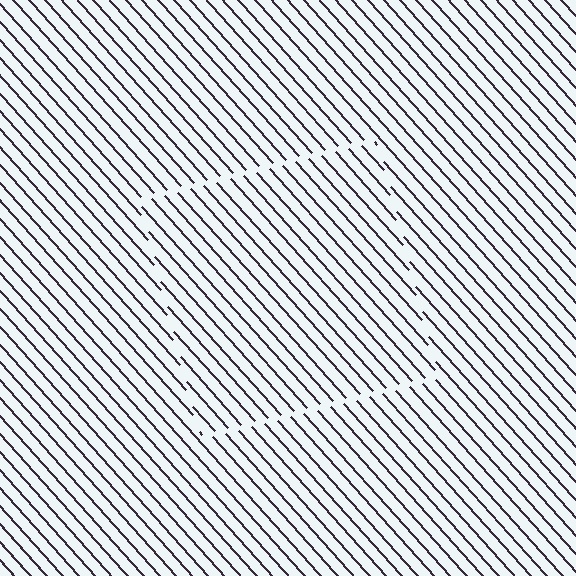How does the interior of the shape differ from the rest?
The interior of the shape contains the same grating, shifted by half a period — the contour is defined by the phase discontinuity where line-ends from the inner and outer gratings abut.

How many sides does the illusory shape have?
4 sides — the line-ends trace a square.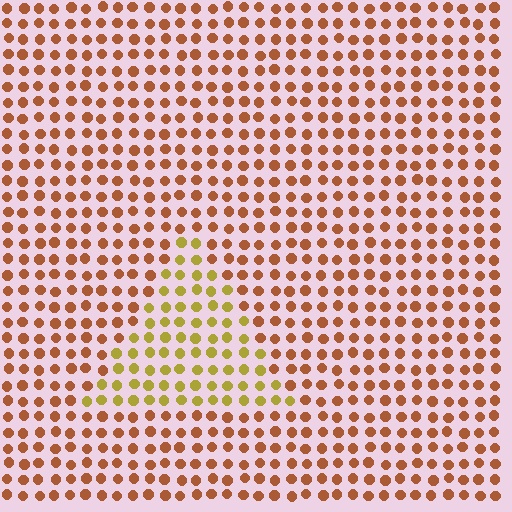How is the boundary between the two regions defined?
The boundary is defined purely by a slight shift in hue (about 37 degrees). Spacing, size, and orientation are identical on both sides.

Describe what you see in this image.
The image is filled with small brown elements in a uniform arrangement. A triangle-shaped region is visible where the elements are tinted to a slightly different hue, forming a subtle color boundary.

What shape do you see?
I see a triangle.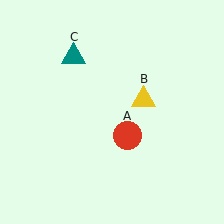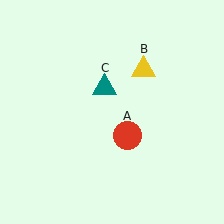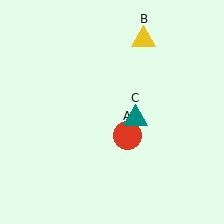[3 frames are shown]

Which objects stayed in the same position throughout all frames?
Red circle (object A) remained stationary.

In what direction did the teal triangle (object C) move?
The teal triangle (object C) moved down and to the right.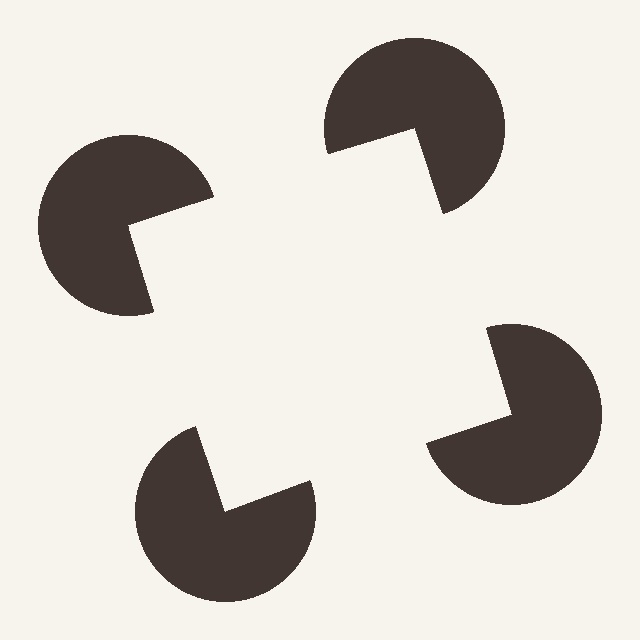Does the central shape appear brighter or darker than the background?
It typically appears slightly brighter than the background, even though no actual brightness change is drawn.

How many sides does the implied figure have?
4 sides.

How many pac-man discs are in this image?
There are 4 — one at each vertex of the illusory square.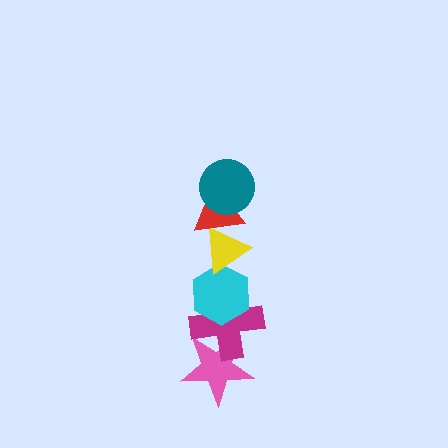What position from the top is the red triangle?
The red triangle is 2nd from the top.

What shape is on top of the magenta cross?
The cyan hexagon is on top of the magenta cross.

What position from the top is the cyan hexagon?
The cyan hexagon is 4th from the top.